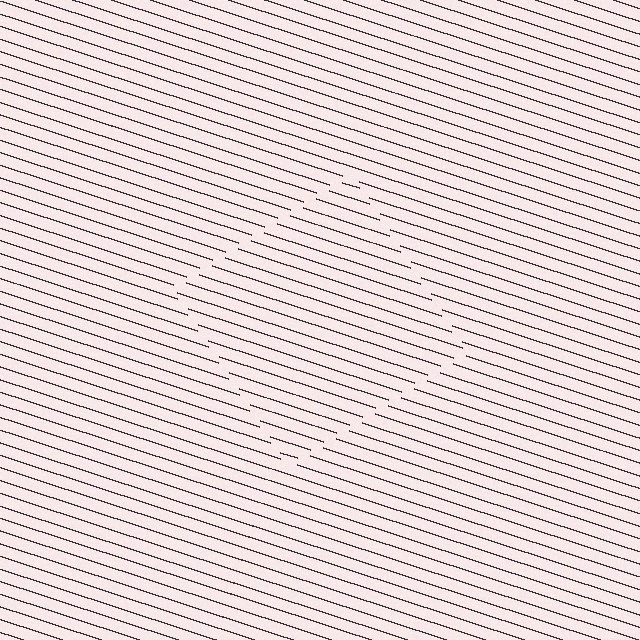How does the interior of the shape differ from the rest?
The interior of the shape contains the same grating, shifted by half a period — the contour is defined by the phase discontinuity where line-ends from the inner and outer gratings abut.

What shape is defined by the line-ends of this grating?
An illusory square. The interior of the shape contains the same grating, shifted by half a period — the contour is defined by the phase discontinuity where line-ends from the inner and outer gratings abut.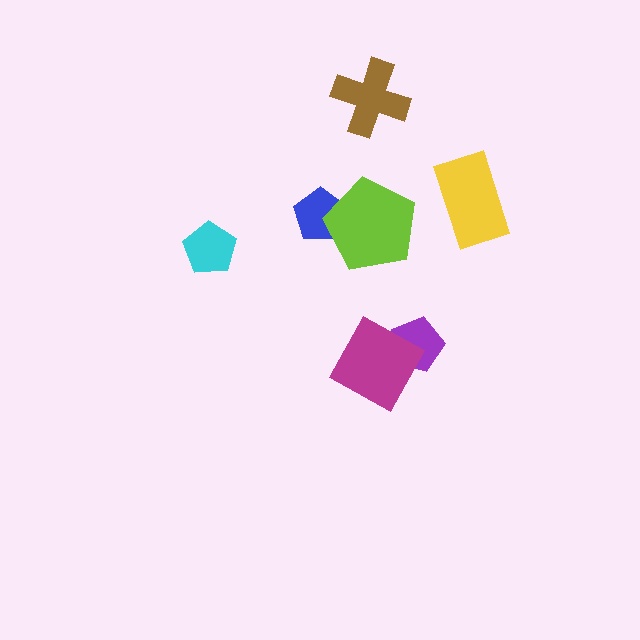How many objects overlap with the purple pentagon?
1 object overlaps with the purple pentagon.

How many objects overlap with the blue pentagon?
1 object overlaps with the blue pentagon.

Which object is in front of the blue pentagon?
The lime pentagon is in front of the blue pentagon.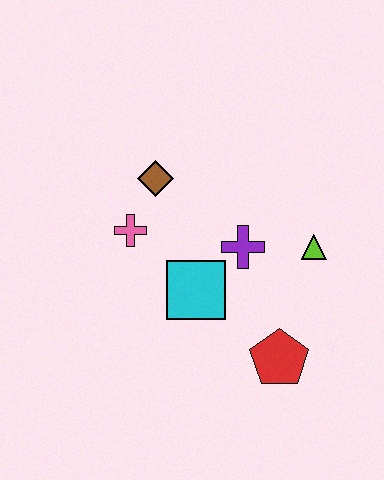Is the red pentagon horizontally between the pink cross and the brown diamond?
No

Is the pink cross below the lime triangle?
No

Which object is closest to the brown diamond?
The pink cross is closest to the brown diamond.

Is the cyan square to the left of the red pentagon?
Yes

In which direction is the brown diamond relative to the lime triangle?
The brown diamond is to the left of the lime triangle.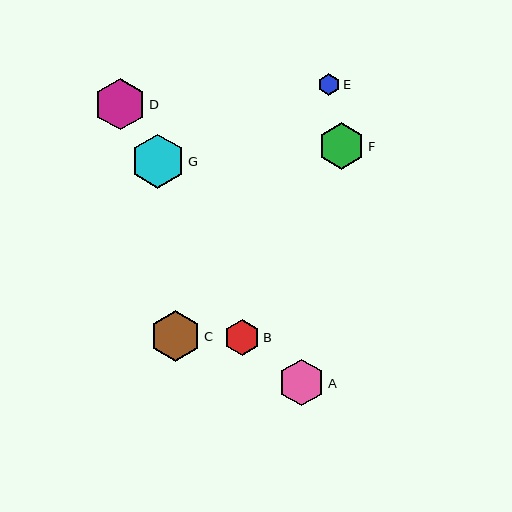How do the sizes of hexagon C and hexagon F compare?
Hexagon C and hexagon F are approximately the same size.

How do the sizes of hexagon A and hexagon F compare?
Hexagon A and hexagon F are approximately the same size.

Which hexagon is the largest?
Hexagon G is the largest with a size of approximately 54 pixels.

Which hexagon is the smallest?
Hexagon E is the smallest with a size of approximately 21 pixels.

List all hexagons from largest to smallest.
From largest to smallest: G, D, C, A, F, B, E.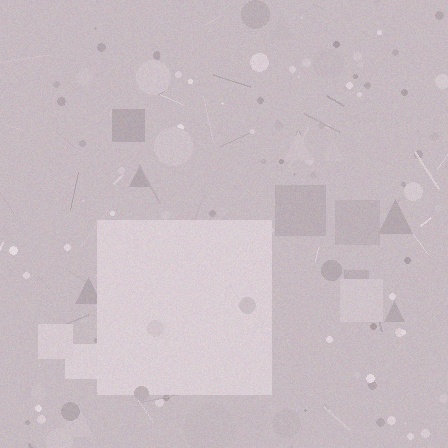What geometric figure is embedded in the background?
A square is embedded in the background.